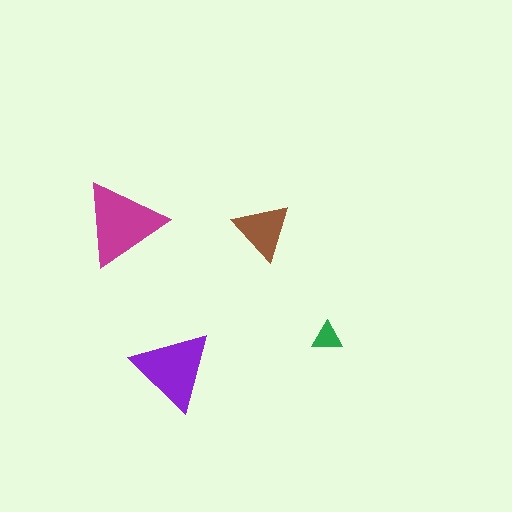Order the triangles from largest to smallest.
the magenta one, the purple one, the brown one, the green one.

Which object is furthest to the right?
The green triangle is rightmost.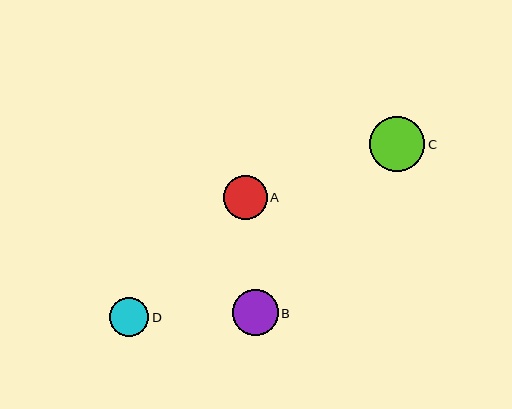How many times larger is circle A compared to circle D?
Circle A is approximately 1.1 times the size of circle D.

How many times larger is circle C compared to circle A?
Circle C is approximately 1.2 times the size of circle A.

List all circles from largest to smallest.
From largest to smallest: C, B, A, D.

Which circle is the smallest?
Circle D is the smallest with a size of approximately 39 pixels.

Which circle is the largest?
Circle C is the largest with a size of approximately 55 pixels.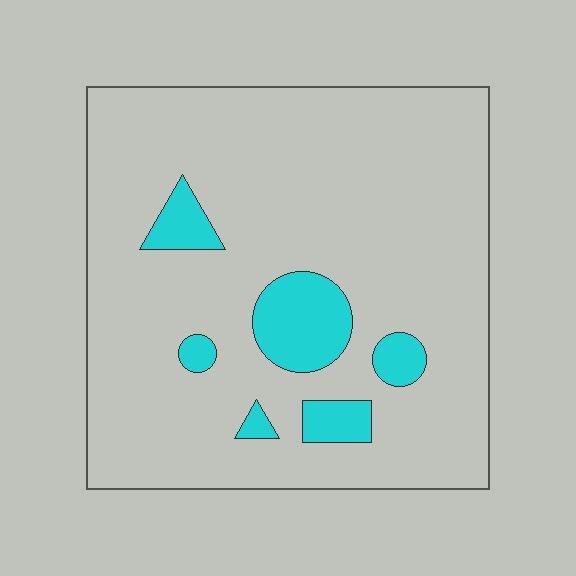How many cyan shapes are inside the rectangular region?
6.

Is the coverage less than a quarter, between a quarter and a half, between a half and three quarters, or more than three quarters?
Less than a quarter.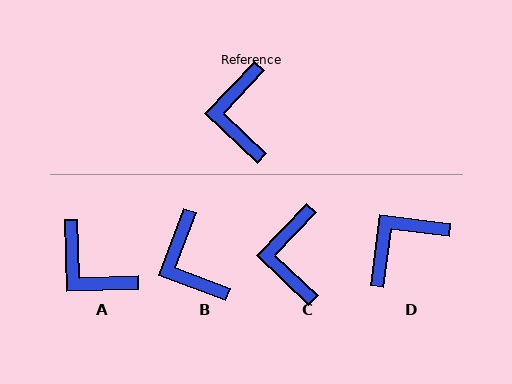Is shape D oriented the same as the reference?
No, it is off by about 54 degrees.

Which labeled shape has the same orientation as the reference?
C.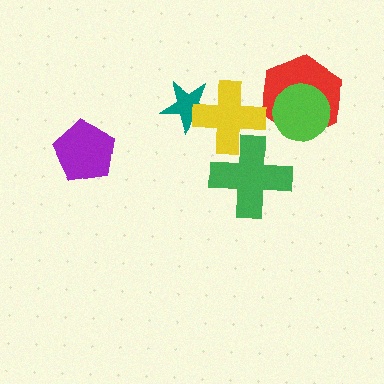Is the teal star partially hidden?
Yes, it is partially covered by another shape.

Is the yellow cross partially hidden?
Yes, it is partially covered by another shape.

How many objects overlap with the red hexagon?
1 object overlaps with the red hexagon.